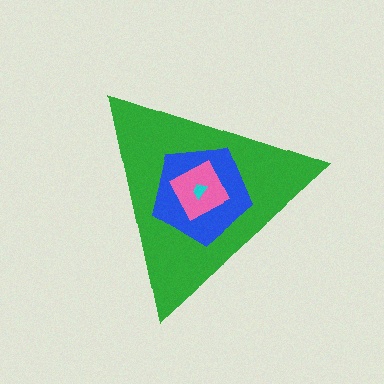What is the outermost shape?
The green triangle.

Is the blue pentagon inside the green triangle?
Yes.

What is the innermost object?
The cyan trapezoid.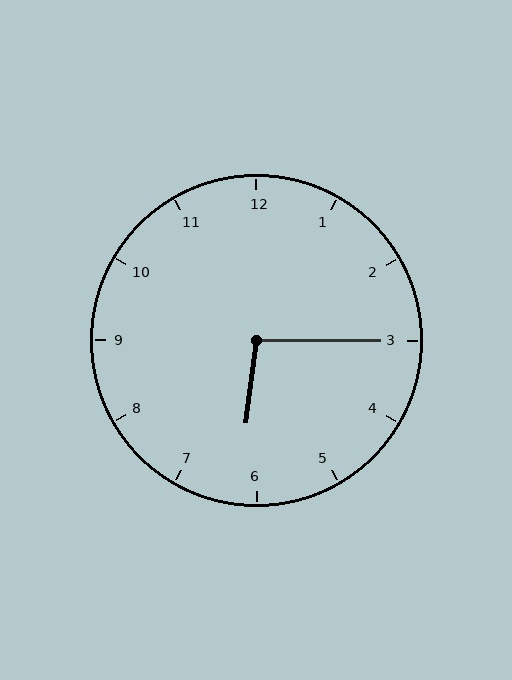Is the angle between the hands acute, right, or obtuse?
It is obtuse.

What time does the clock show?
6:15.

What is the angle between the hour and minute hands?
Approximately 98 degrees.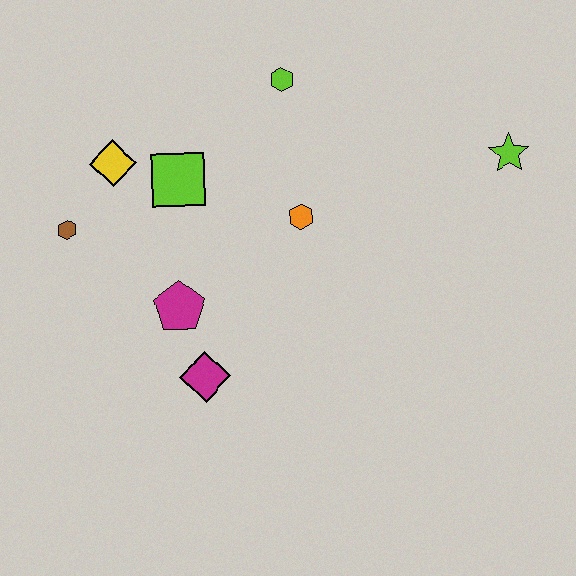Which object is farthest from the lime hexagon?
The magenta diamond is farthest from the lime hexagon.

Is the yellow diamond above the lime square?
Yes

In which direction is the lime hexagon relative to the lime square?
The lime hexagon is to the right of the lime square.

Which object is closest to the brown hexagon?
The yellow diamond is closest to the brown hexagon.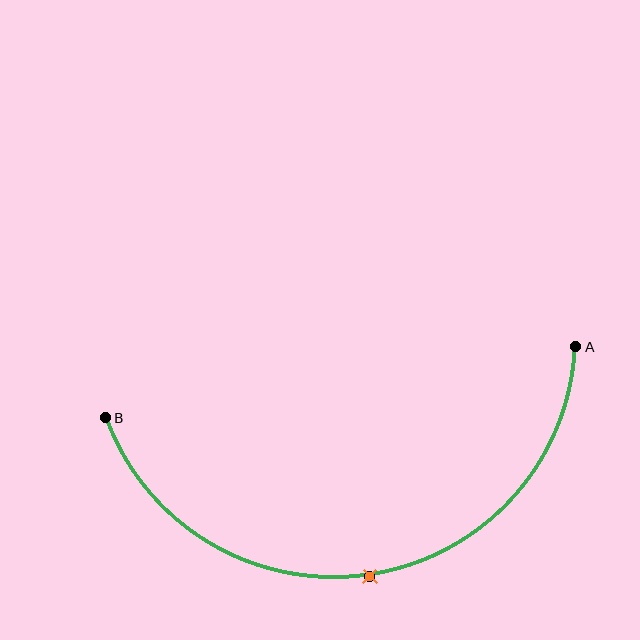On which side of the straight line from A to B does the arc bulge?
The arc bulges below the straight line connecting A and B.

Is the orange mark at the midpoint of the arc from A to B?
Yes. The orange mark lies on the arc at equal arc-length from both A and B — it is the arc midpoint.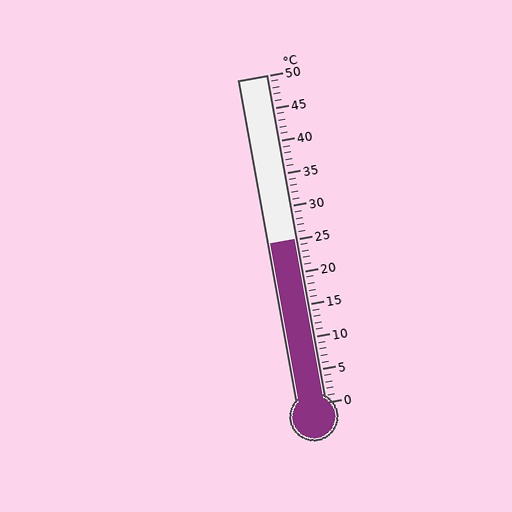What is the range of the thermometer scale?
The thermometer scale ranges from 0°C to 50°C.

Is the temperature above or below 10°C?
The temperature is above 10°C.